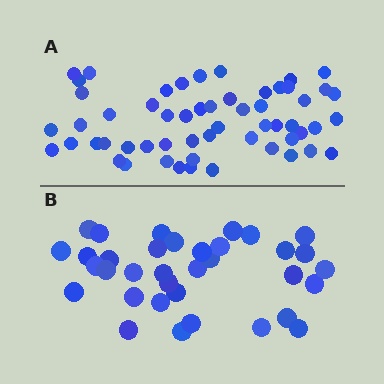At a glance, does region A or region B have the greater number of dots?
Region A (the top region) has more dots.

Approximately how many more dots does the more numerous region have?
Region A has approximately 20 more dots than region B.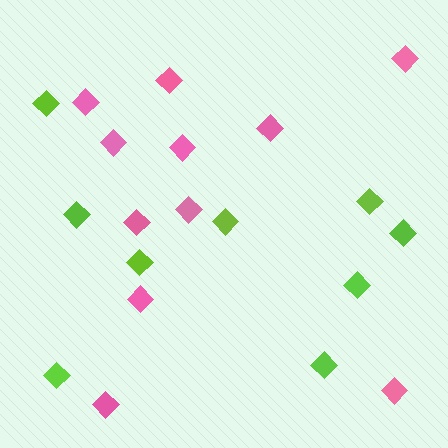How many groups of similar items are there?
There are 2 groups: one group of pink diamonds (11) and one group of lime diamonds (9).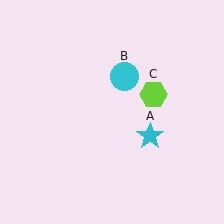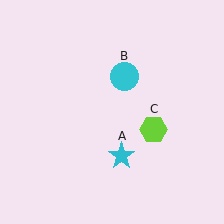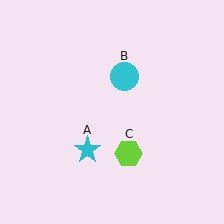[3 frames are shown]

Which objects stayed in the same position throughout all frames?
Cyan circle (object B) remained stationary.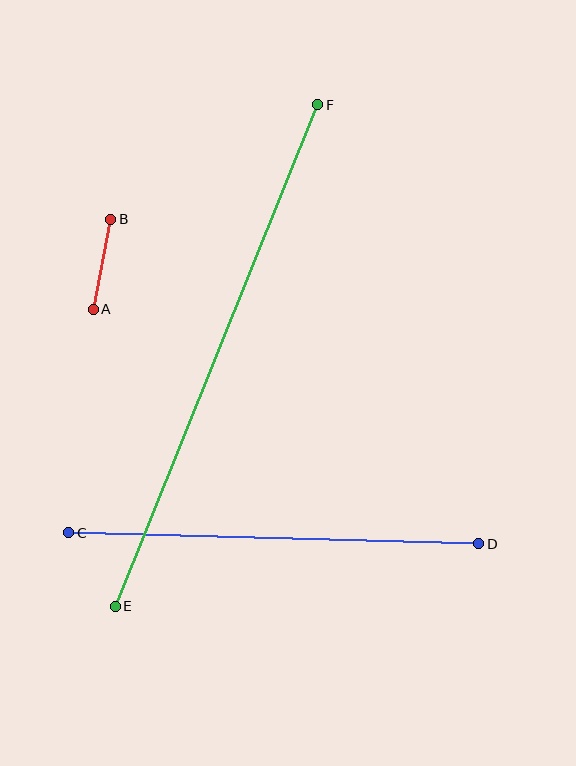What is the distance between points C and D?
The distance is approximately 410 pixels.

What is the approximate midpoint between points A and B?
The midpoint is at approximately (102, 264) pixels.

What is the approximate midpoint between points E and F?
The midpoint is at approximately (217, 355) pixels.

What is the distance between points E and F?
The distance is approximately 541 pixels.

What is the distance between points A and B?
The distance is approximately 92 pixels.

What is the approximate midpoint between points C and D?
The midpoint is at approximately (274, 538) pixels.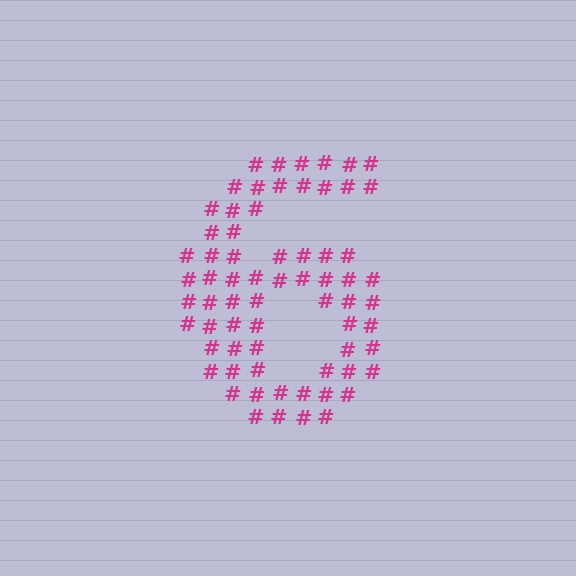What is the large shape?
The large shape is the digit 6.